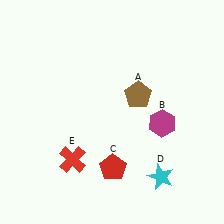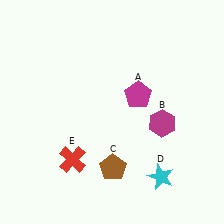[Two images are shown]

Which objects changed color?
A changed from brown to magenta. C changed from red to brown.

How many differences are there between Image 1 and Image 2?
There are 2 differences between the two images.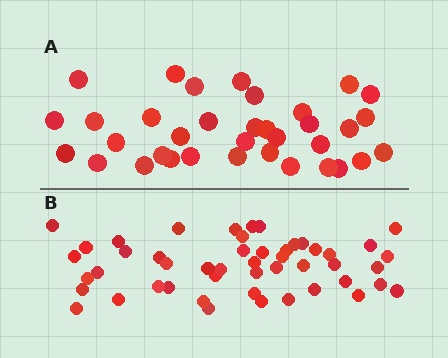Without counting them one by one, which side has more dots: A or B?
Region B (the bottom region) has more dots.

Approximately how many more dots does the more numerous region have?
Region B has approximately 15 more dots than region A.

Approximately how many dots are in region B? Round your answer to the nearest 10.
About 50 dots. (The exact count is 49, which rounds to 50.)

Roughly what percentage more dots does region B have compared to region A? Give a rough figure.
About 40% more.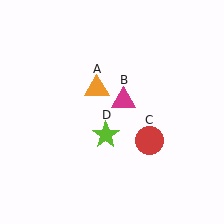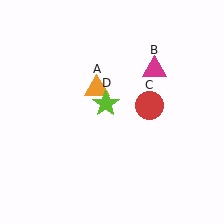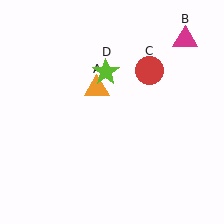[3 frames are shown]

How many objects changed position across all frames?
3 objects changed position: magenta triangle (object B), red circle (object C), lime star (object D).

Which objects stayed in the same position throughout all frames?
Orange triangle (object A) remained stationary.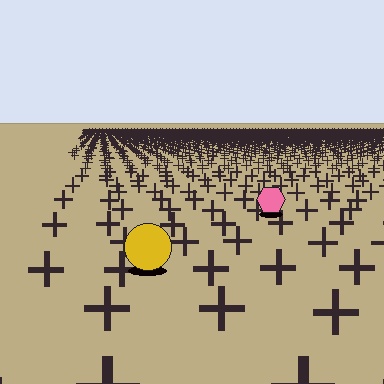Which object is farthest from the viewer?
The pink hexagon is farthest from the viewer. It appears smaller and the ground texture around it is denser.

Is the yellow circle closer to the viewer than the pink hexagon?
Yes. The yellow circle is closer — you can tell from the texture gradient: the ground texture is coarser near it.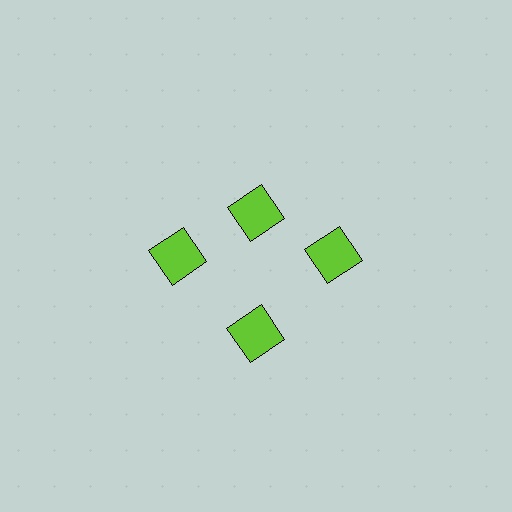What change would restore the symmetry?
The symmetry would be restored by moving it outward, back onto the ring so that all 4 squares sit at equal angles and equal distance from the center.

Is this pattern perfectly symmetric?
No. The 4 lime squares are arranged in a ring, but one element near the 12 o'clock position is pulled inward toward the center, breaking the 4-fold rotational symmetry.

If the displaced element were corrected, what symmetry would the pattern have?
It would have 4-fold rotational symmetry — the pattern would map onto itself every 90 degrees.